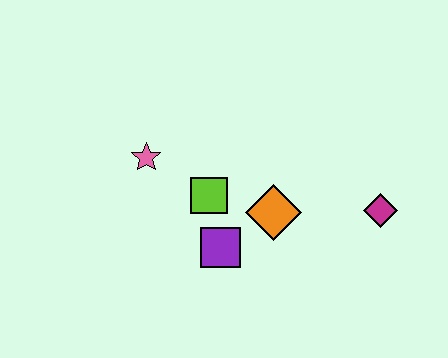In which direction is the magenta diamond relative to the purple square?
The magenta diamond is to the right of the purple square.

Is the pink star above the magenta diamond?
Yes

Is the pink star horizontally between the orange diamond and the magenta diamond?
No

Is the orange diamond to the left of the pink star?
No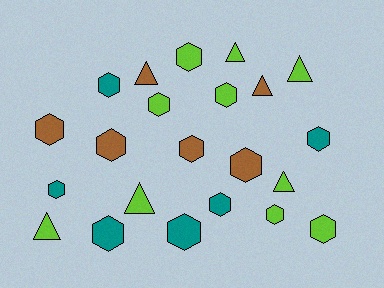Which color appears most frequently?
Lime, with 10 objects.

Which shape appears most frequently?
Hexagon, with 15 objects.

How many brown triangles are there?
There are 2 brown triangles.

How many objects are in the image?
There are 22 objects.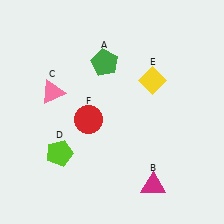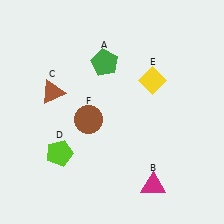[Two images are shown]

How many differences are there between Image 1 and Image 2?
There are 2 differences between the two images.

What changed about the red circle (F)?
In Image 1, F is red. In Image 2, it changed to brown.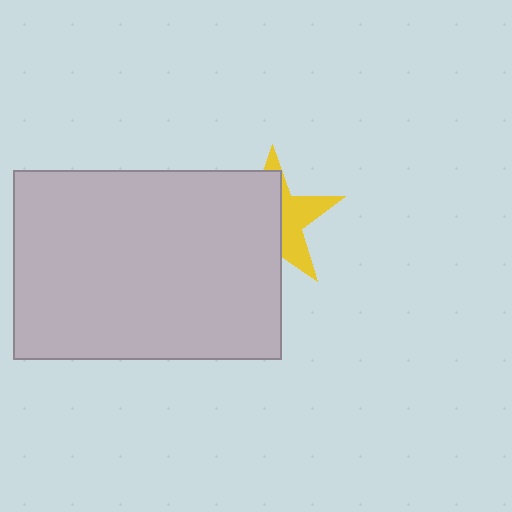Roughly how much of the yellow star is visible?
A small part of it is visible (roughly 42%).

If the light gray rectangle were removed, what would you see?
You would see the complete yellow star.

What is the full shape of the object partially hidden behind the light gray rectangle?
The partially hidden object is a yellow star.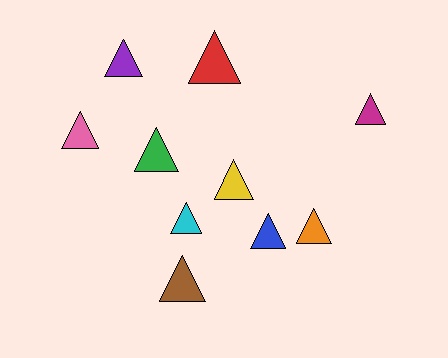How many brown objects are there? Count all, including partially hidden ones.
There is 1 brown object.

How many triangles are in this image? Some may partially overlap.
There are 10 triangles.